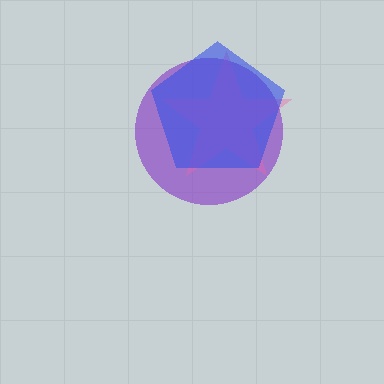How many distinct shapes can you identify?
There are 3 distinct shapes: a purple circle, a pink star, a blue pentagon.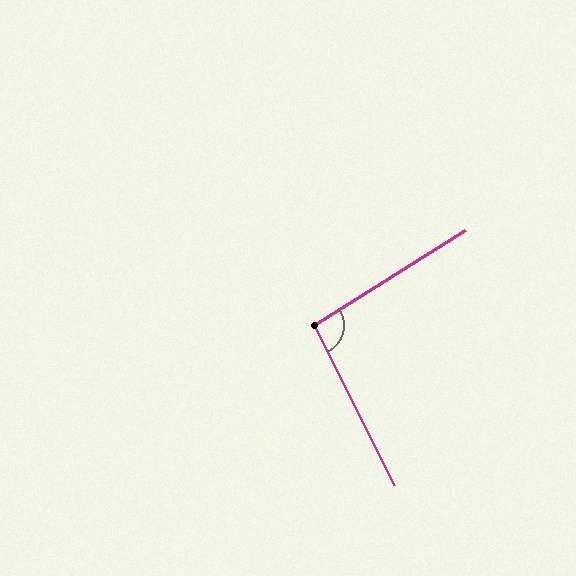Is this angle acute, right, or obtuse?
It is obtuse.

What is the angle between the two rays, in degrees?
Approximately 96 degrees.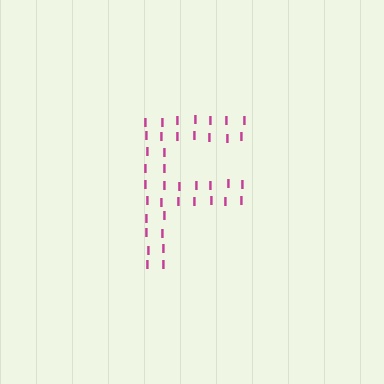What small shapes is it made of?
It is made of small letter I's.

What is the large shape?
The large shape is the letter F.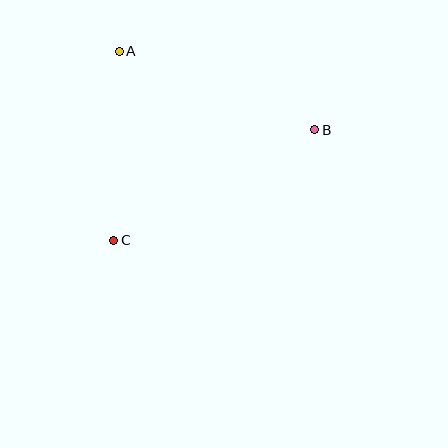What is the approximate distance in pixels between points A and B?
The distance between A and B is approximately 210 pixels.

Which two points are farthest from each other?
Points B and C are farthest from each other.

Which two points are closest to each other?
Points A and C are closest to each other.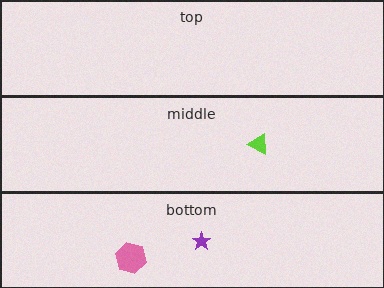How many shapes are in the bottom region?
2.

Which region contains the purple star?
The bottom region.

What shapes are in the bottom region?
The pink hexagon, the purple star.